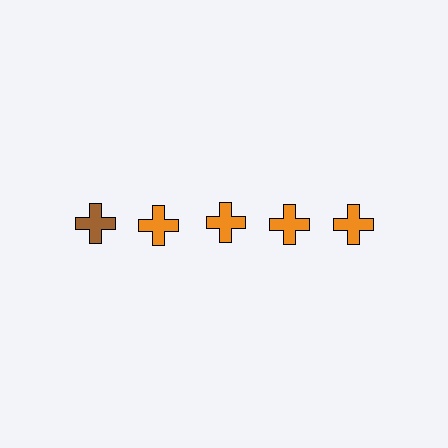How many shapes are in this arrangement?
There are 5 shapes arranged in a grid pattern.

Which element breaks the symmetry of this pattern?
The brown cross in the top row, leftmost column breaks the symmetry. All other shapes are orange crosses.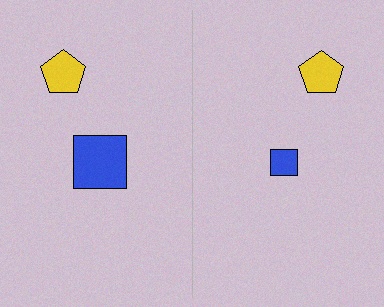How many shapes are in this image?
There are 4 shapes in this image.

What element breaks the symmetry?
The blue square on the right side has a different size than its mirror counterpart.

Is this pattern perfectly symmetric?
No, the pattern is not perfectly symmetric. The blue square on the right side has a different size than its mirror counterpart.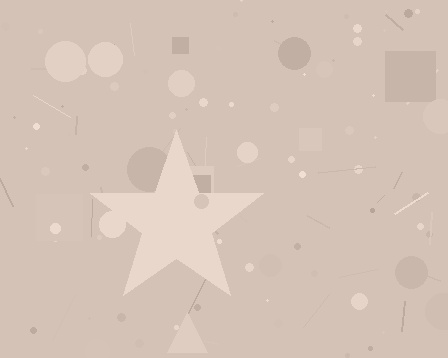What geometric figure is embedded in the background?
A star is embedded in the background.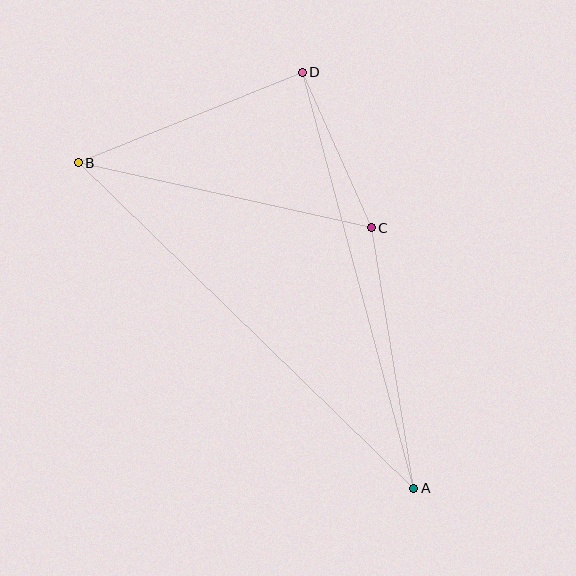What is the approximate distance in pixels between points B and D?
The distance between B and D is approximately 242 pixels.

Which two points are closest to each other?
Points C and D are closest to each other.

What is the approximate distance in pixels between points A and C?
The distance between A and C is approximately 264 pixels.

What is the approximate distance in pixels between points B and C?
The distance between B and C is approximately 300 pixels.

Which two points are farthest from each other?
Points A and B are farthest from each other.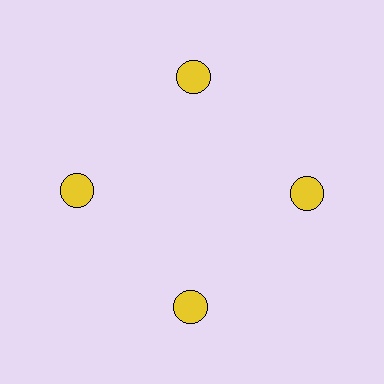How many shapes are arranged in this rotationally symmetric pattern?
There are 4 shapes, arranged in 4 groups of 1.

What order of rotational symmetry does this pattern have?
This pattern has 4-fold rotational symmetry.